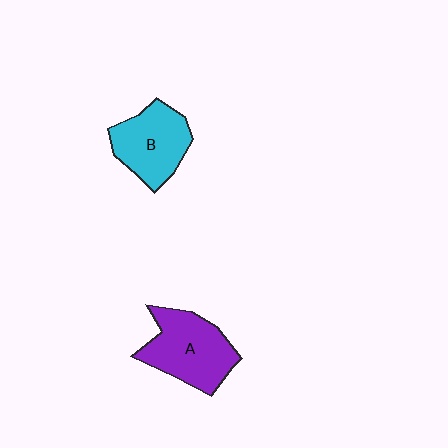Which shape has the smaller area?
Shape B (cyan).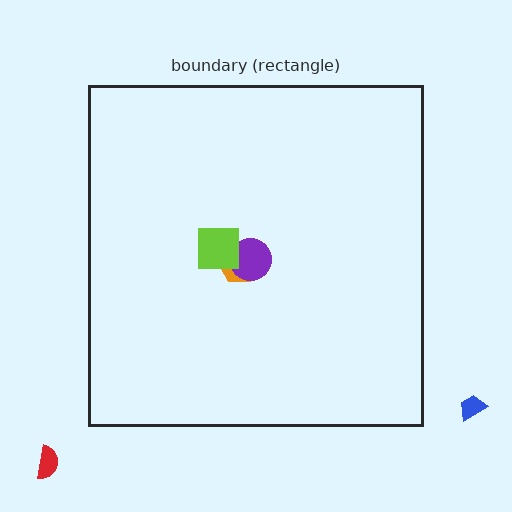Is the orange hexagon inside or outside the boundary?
Inside.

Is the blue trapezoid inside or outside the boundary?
Outside.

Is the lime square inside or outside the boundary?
Inside.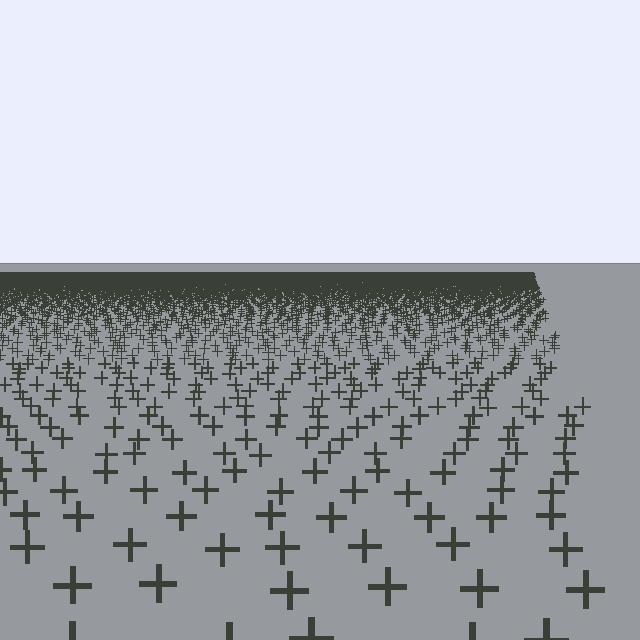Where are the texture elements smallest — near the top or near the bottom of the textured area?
Near the top.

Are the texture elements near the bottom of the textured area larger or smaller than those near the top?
Larger. Near the bottom, elements are closer to the viewer and appear at a bigger on-screen size.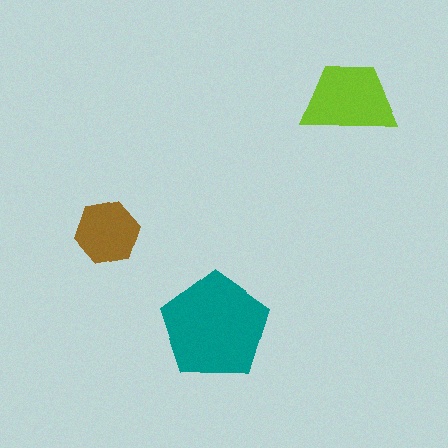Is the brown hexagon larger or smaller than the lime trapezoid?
Smaller.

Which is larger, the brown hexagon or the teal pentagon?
The teal pentagon.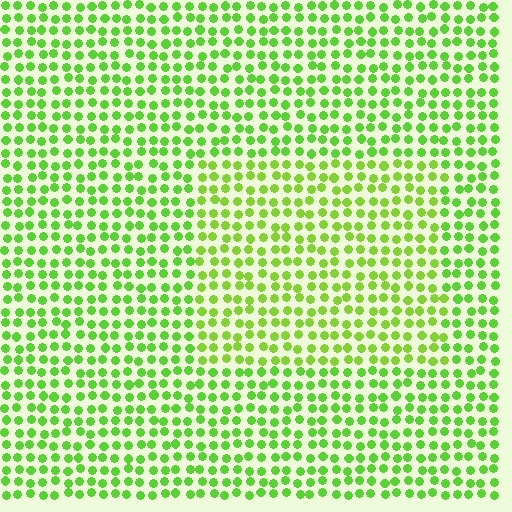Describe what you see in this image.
The image is filled with small lime elements in a uniform arrangement. A rectangle-shaped region is visible where the elements are tinted to a slightly different hue, forming a subtle color boundary.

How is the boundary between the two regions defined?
The boundary is defined purely by a slight shift in hue (about 17 degrees). Spacing, size, and orientation are identical on both sides.